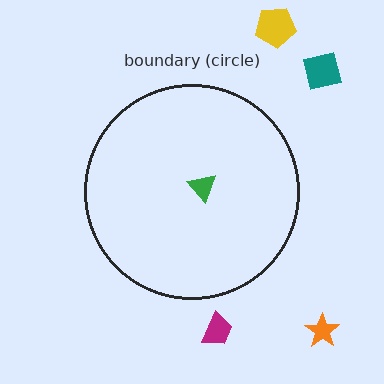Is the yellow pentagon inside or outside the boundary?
Outside.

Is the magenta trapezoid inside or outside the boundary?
Outside.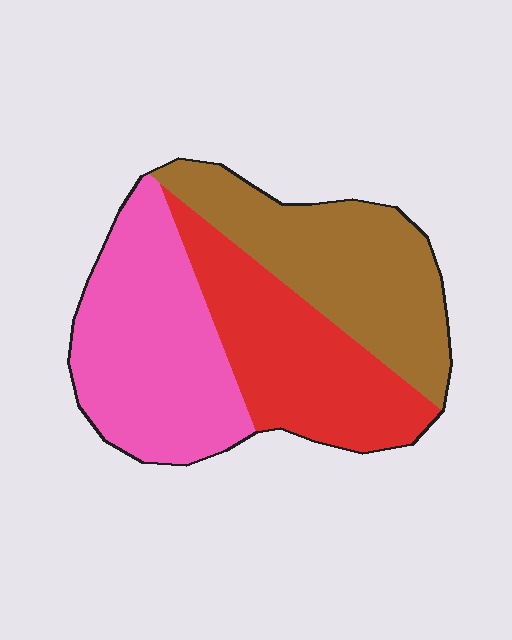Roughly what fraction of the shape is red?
Red takes up between a quarter and a half of the shape.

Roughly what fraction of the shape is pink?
Pink covers around 35% of the shape.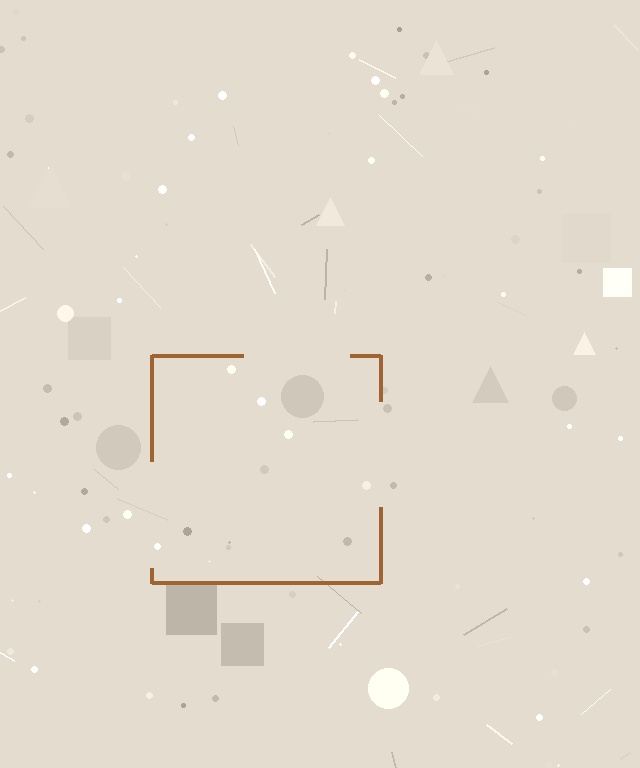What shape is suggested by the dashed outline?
The dashed outline suggests a square.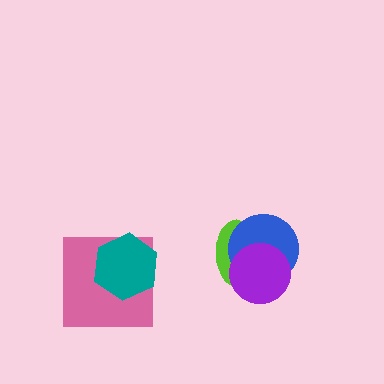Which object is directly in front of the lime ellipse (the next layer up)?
The blue circle is directly in front of the lime ellipse.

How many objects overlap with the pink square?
1 object overlaps with the pink square.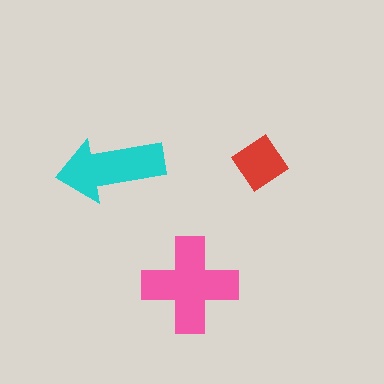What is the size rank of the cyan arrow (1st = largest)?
2nd.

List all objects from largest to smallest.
The pink cross, the cyan arrow, the red diamond.